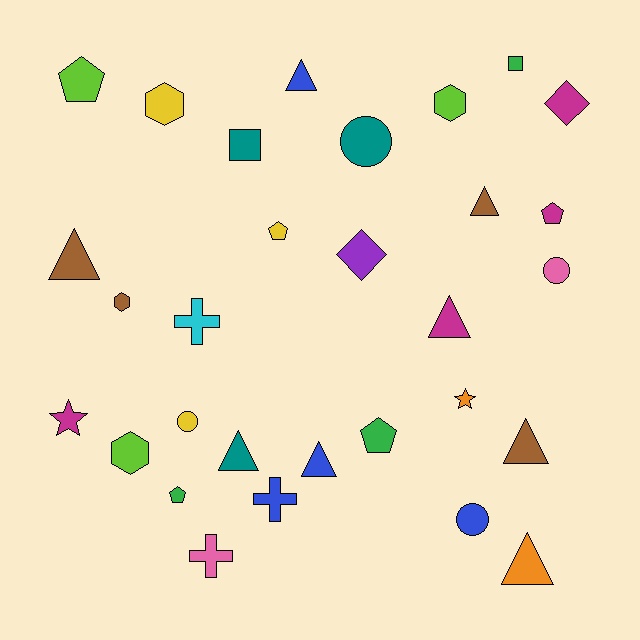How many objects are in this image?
There are 30 objects.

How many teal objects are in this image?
There are 3 teal objects.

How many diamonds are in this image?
There are 2 diamonds.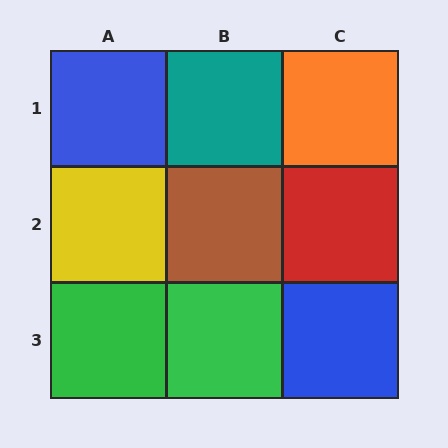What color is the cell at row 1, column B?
Teal.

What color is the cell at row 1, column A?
Blue.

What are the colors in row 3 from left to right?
Green, green, blue.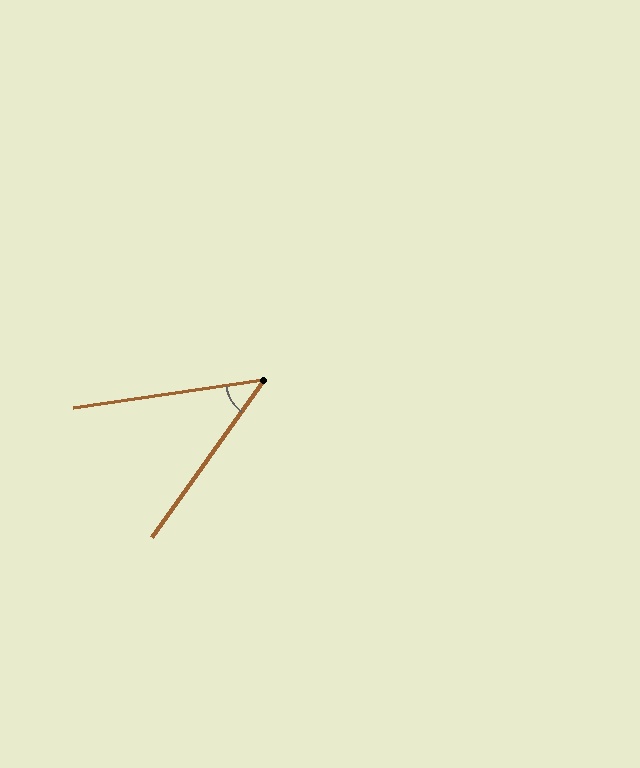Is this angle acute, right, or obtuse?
It is acute.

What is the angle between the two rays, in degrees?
Approximately 46 degrees.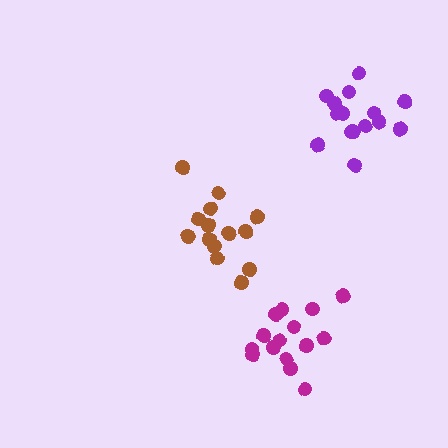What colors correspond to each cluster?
The clusters are colored: brown, purple, magenta.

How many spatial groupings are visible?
There are 3 spatial groupings.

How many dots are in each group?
Group 1: 14 dots, Group 2: 17 dots, Group 3: 15 dots (46 total).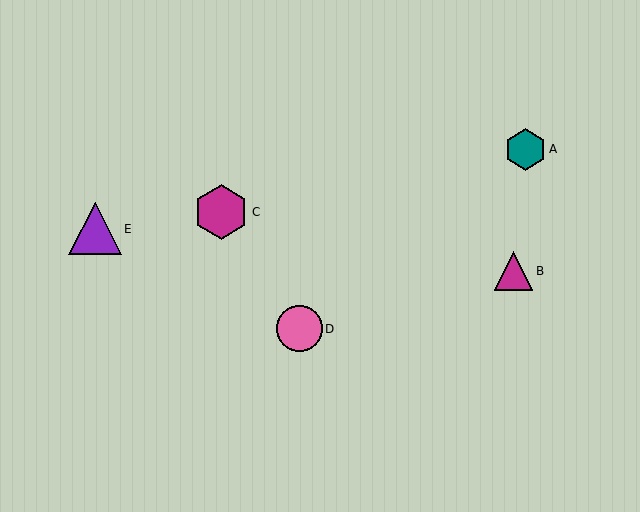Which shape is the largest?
The magenta hexagon (labeled C) is the largest.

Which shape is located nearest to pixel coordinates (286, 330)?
The pink circle (labeled D) at (299, 329) is nearest to that location.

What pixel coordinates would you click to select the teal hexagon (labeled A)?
Click at (525, 149) to select the teal hexagon A.